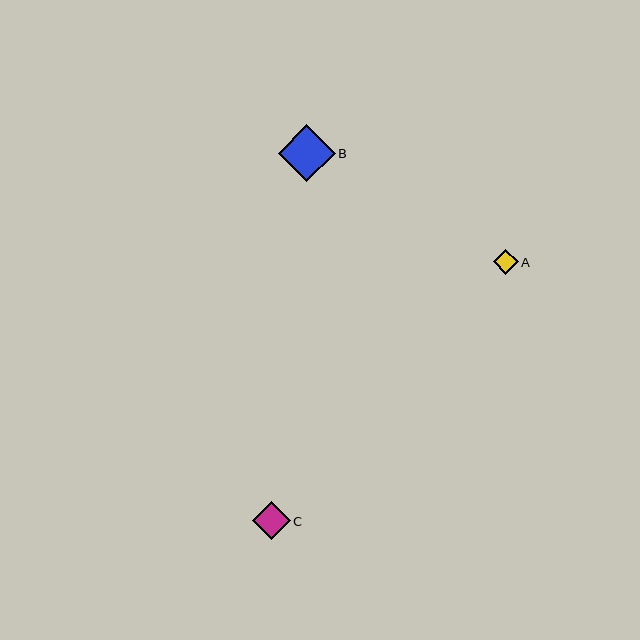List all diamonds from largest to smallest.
From largest to smallest: B, C, A.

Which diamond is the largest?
Diamond B is the largest with a size of approximately 57 pixels.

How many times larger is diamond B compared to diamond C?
Diamond B is approximately 1.5 times the size of diamond C.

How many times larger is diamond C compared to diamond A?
Diamond C is approximately 1.5 times the size of diamond A.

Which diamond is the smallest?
Diamond A is the smallest with a size of approximately 25 pixels.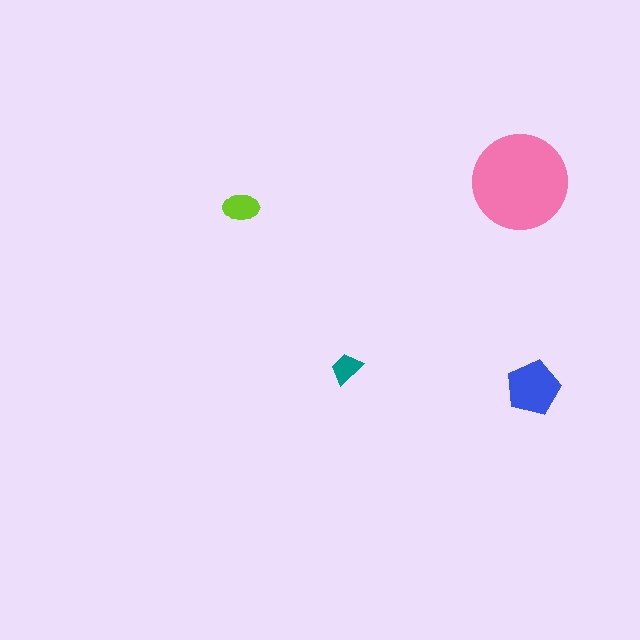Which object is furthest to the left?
The lime ellipse is leftmost.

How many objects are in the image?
There are 4 objects in the image.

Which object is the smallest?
The teal trapezoid.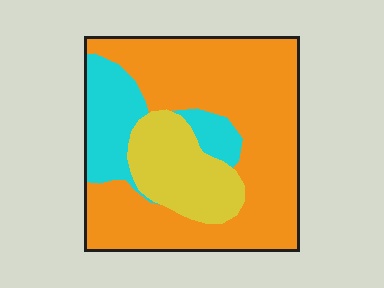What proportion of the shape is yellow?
Yellow covers about 20% of the shape.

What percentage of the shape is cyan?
Cyan covers roughly 20% of the shape.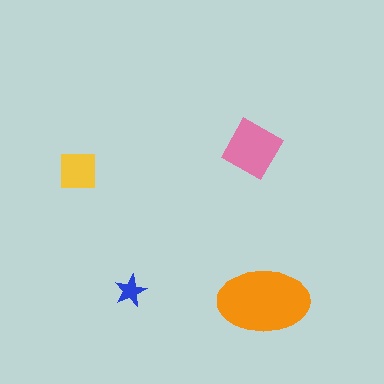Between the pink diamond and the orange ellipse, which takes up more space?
The orange ellipse.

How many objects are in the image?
There are 4 objects in the image.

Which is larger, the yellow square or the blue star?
The yellow square.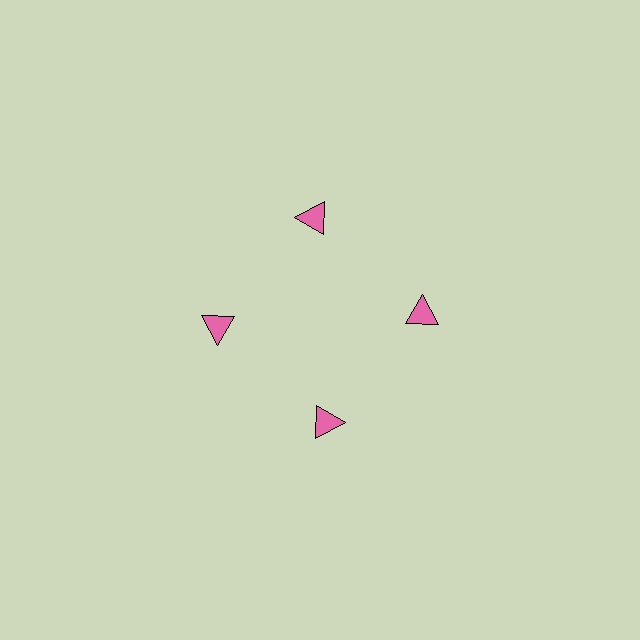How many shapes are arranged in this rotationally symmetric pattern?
There are 4 shapes, arranged in 4 groups of 1.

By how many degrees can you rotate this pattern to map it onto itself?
The pattern maps onto itself every 90 degrees of rotation.